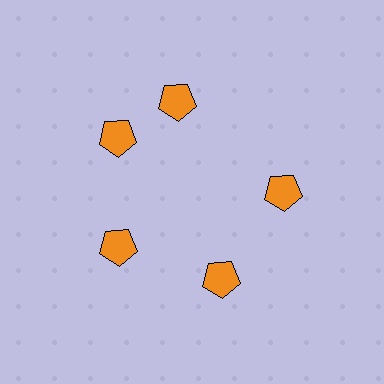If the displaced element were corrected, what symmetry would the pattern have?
It would have 5-fold rotational symmetry — the pattern would map onto itself every 72 degrees.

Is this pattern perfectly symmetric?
No. The 5 orange pentagons are arranged in a ring, but one element near the 1 o'clock position is rotated out of alignment along the ring, breaking the 5-fold rotational symmetry.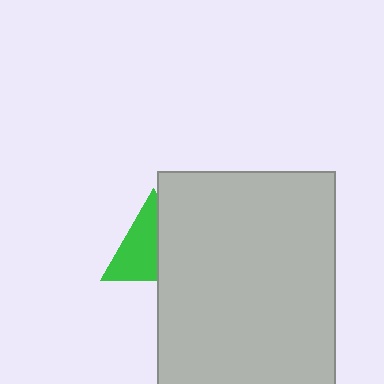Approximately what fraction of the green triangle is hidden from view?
Roughly 43% of the green triangle is hidden behind the light gray rectangle.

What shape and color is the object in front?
The object in front is a light gray rectangle.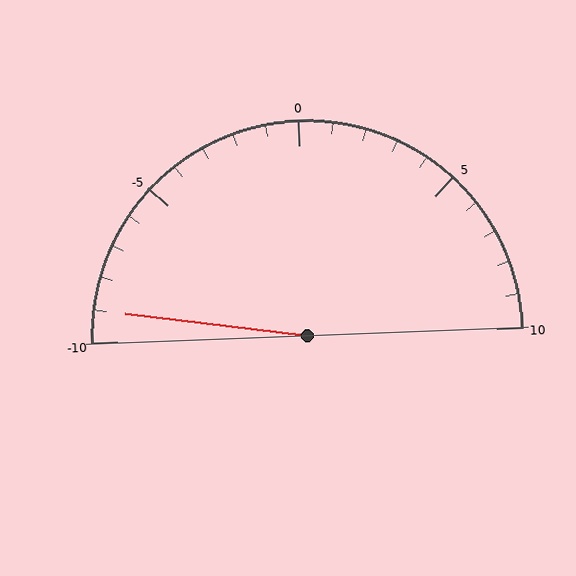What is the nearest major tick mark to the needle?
The nearest major tick mark is -10.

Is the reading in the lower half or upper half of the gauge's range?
The reading is in the lower half of the range (-10 to 10).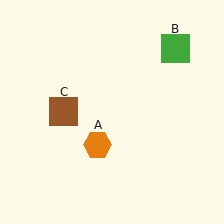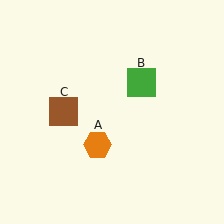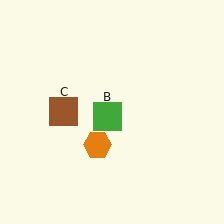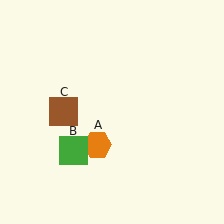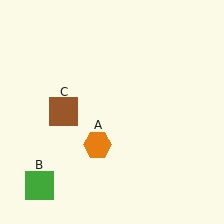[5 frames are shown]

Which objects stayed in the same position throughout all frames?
Orange hexagon (object A) and brown square (object C) remained stationary.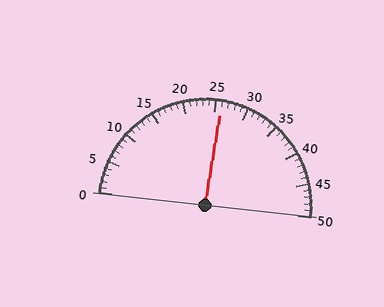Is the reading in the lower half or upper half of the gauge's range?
The reading is in the upper half of the range (0 to 50).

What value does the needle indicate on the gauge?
The needle indicates approximately 26.